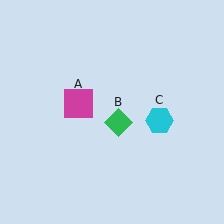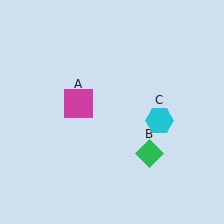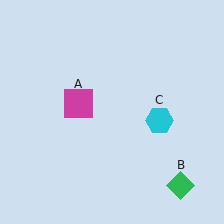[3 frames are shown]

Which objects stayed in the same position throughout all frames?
Magenta square (object A) and cyan hexagon (object C) remained stationary.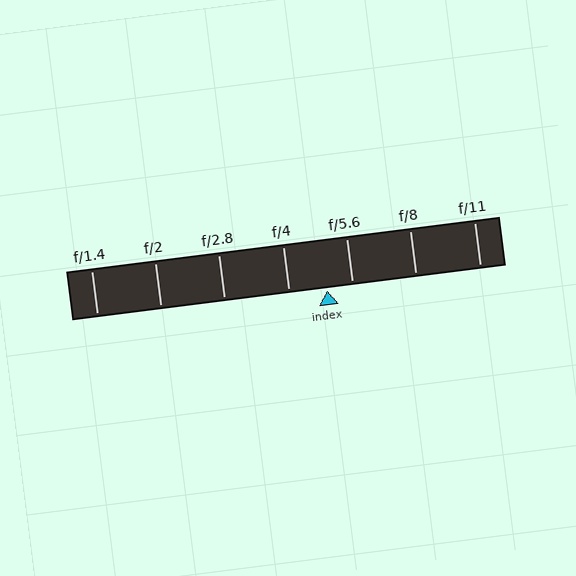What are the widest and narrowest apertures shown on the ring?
The widest aperture shown is f/1.4 and the narrowest is f/11.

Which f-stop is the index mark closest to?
The index mark is closest to f/5.6.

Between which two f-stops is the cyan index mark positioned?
The index mark is between f/4 and f/5.6.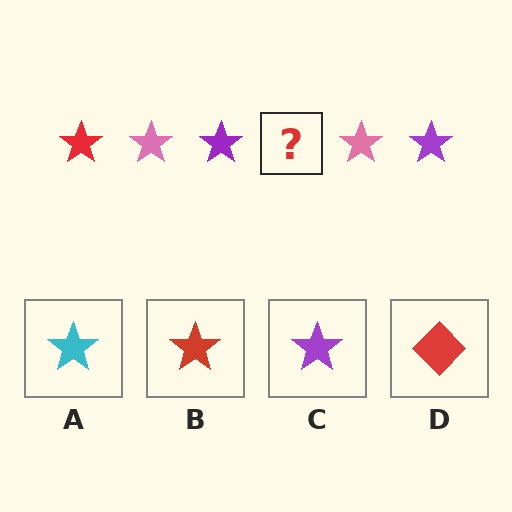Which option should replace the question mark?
Option B.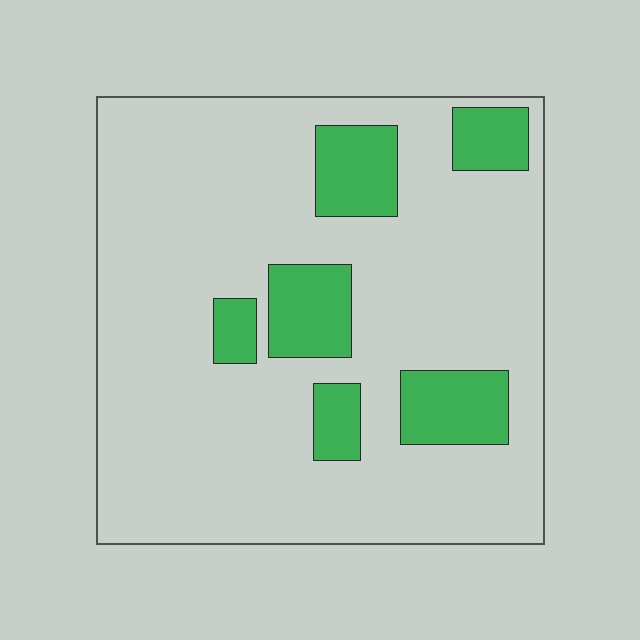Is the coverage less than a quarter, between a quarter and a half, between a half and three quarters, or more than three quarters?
Less than a quarter.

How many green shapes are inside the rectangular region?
6.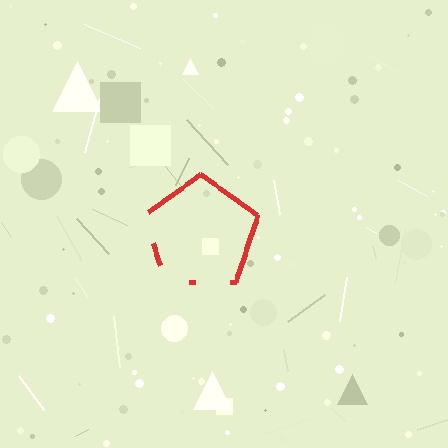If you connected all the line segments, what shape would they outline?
They would outline a pentagon.